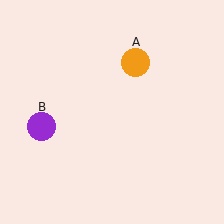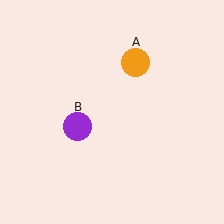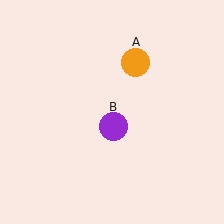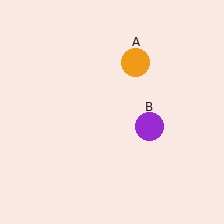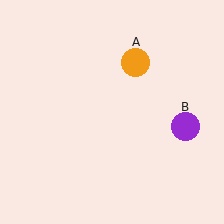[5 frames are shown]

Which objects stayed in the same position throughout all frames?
Orange circle (object A) remained stationary.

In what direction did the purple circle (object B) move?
The purple circle (object B) moved right.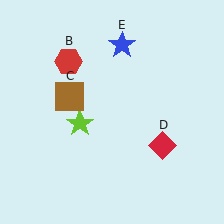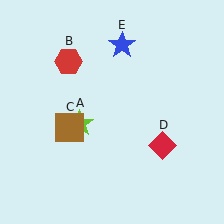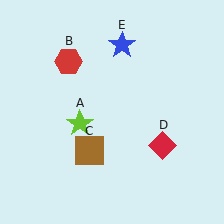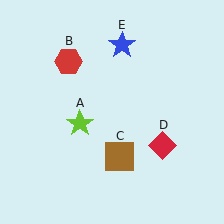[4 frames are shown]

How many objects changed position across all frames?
1 object changed position: brown square (object C).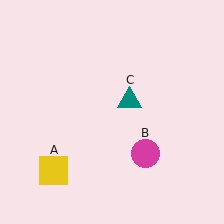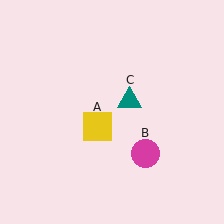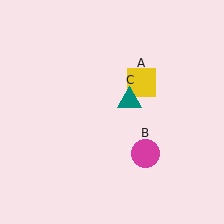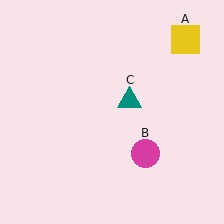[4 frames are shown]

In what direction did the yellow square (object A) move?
The yellow square (object A) moved up and to the right.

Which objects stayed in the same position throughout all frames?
Magenta circle (object B) and teal triangle (object C) remained stationary.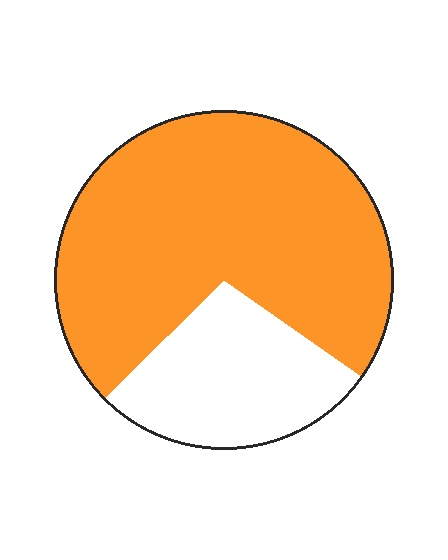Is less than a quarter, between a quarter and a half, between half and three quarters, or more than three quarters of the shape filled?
Between half and three quarters.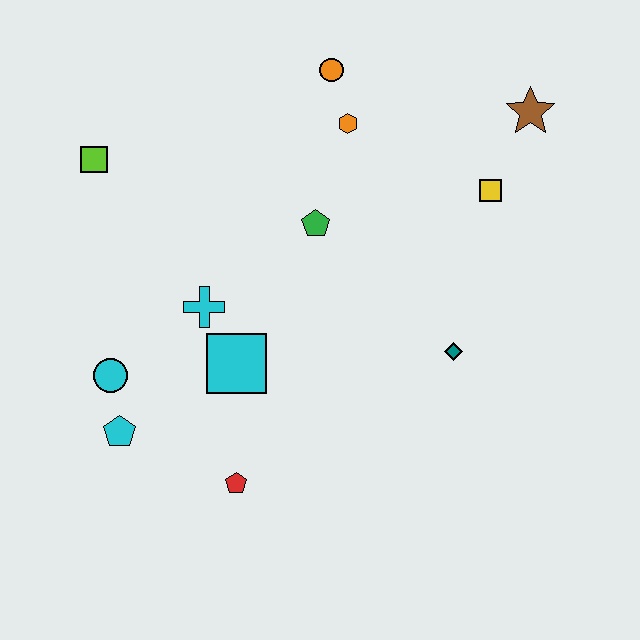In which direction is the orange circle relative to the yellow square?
The orange circle is to the left of the yellow square.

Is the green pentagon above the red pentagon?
Yes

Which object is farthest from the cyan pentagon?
The brown star is farthest from the cyan pentagon.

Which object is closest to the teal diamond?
The yellow square is closest to the teal diamond.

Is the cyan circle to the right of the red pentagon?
No